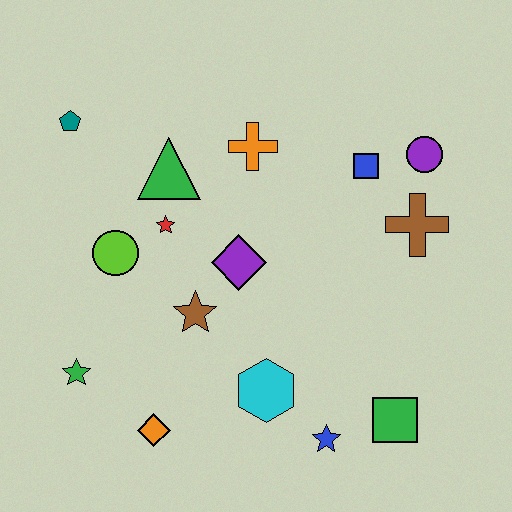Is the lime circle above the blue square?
No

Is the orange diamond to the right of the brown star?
No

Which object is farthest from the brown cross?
The green star is farthest from the brown cross.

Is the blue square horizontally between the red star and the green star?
No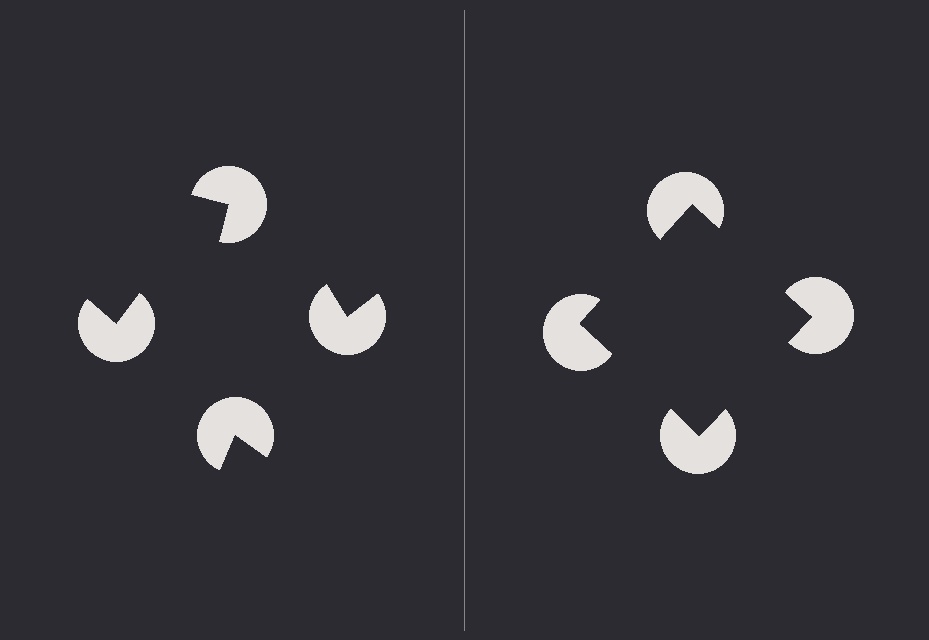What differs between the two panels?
The pac-man discs are positioned identically on both sides; only the wedge orientations differ. On the right they align to a square; on the left they are misaligned.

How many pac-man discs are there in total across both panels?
8 — 4 on each side.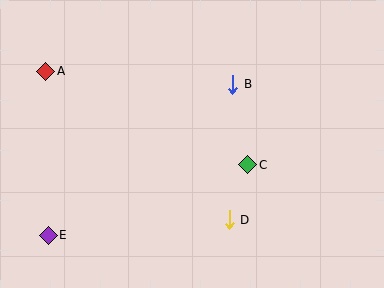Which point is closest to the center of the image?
Point C at (248, 165) is closest to the center.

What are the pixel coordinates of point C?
Point C is at (248, 165).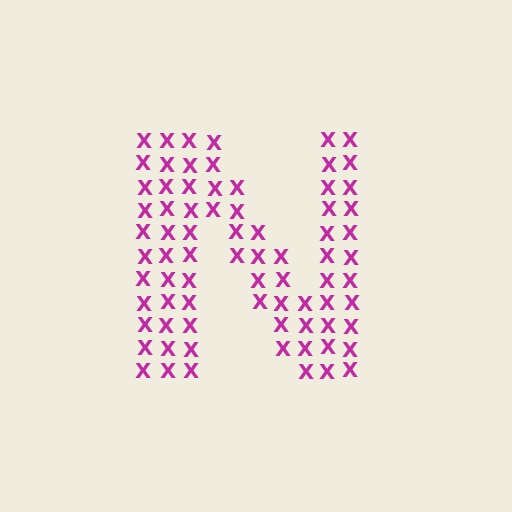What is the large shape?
The large shape is the letter N.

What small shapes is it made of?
It is made of small letter X's.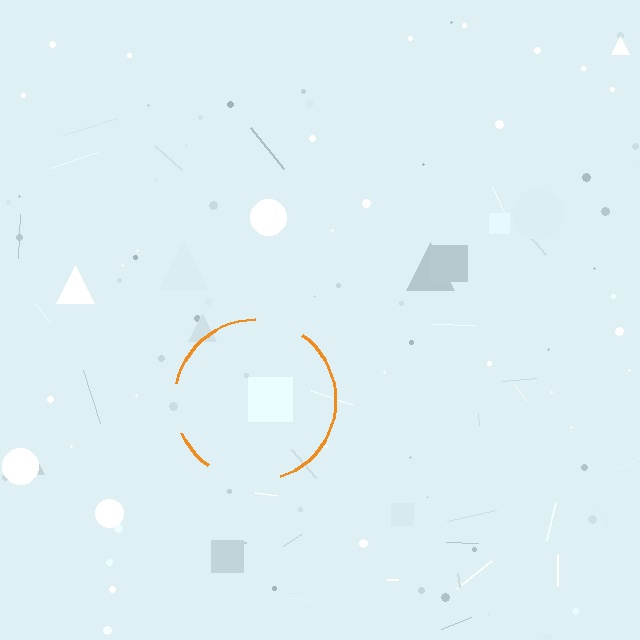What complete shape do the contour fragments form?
The contour fragments form a circle.